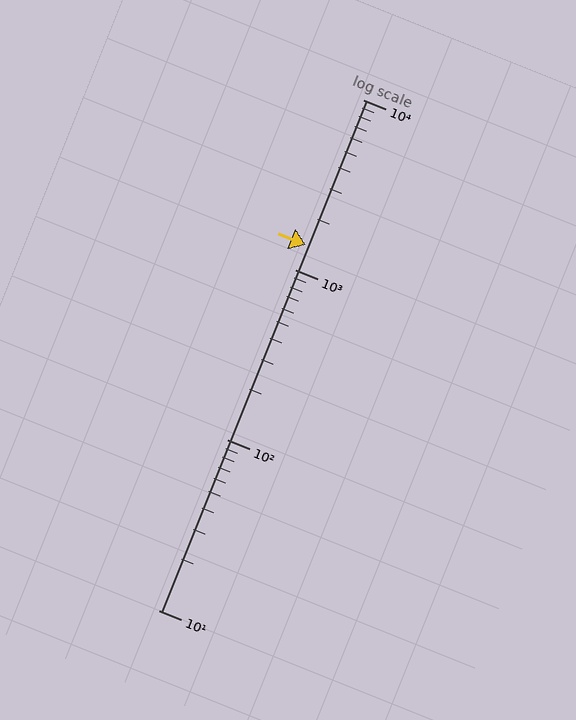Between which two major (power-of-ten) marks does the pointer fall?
The pointer is between 1000 and 10000.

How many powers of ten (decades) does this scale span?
The scale spans 3 decades, from 10 to 10000.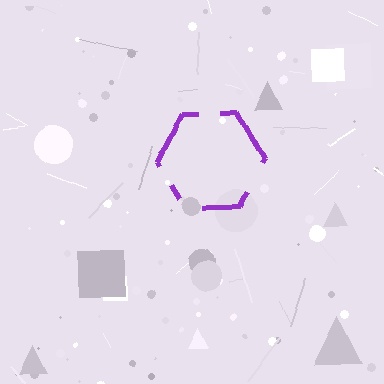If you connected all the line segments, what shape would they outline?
They would outline a hexagon.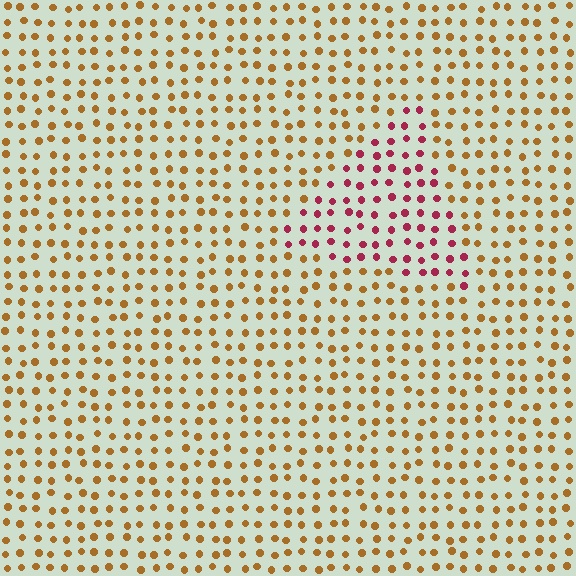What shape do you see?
I see a triangle.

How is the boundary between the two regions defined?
The boundary is defined purely by a slight shift in hue (about 53 degrees). Spacing, size, and orientation are identical on both sides.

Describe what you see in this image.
The image is filled with small brown elements in a uniform arrangement. A triangle-shaped region is visible where the elements are tinted to a slightly different hue, forming a subtle color boundary.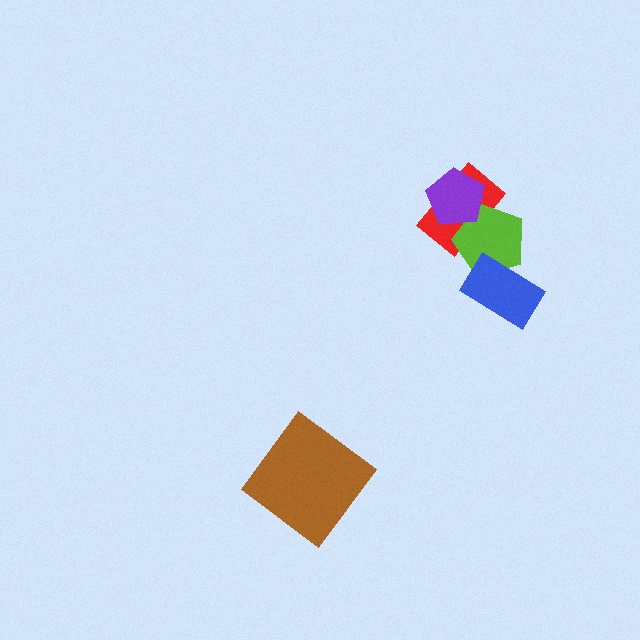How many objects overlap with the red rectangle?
2 objects overlap with the red rectangle.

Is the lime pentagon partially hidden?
Yes, it is partially covered by another shape.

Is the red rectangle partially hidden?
Yes, it is partially covered by another shape.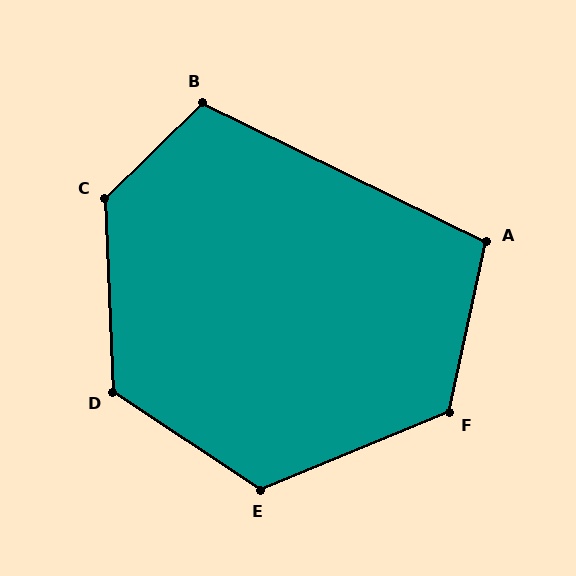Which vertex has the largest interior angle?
C, at approximately 132 degrees.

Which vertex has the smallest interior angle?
A, at approximately 104 degrees.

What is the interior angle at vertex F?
Approximately 125 degrees (obtuse).